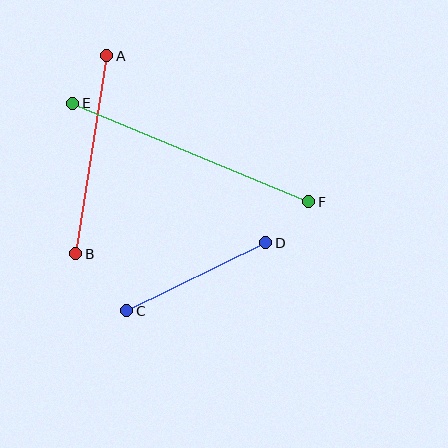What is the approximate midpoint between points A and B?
The midpoint is at approximately (91, 155) pixels.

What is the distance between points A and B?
The distance is approximately 201 pixels.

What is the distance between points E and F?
The distance is approximately 256 pixels.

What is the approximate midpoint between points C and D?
The midpoint is at approximately (196, 277) pixels.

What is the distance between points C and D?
The distance is approximately 155 pixels.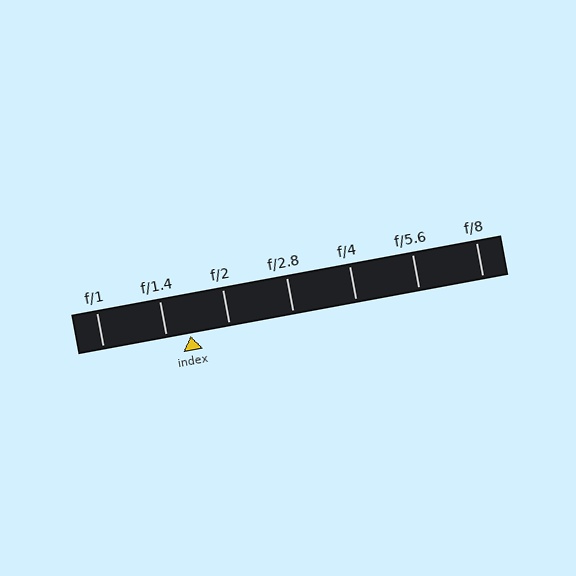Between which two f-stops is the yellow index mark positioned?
The index mark is between f/1.4 and f/2.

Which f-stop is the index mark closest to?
The index mark is closest to f/1.4.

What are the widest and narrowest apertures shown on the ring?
The widest aperture shown is f/1 and the narrowest is f/8.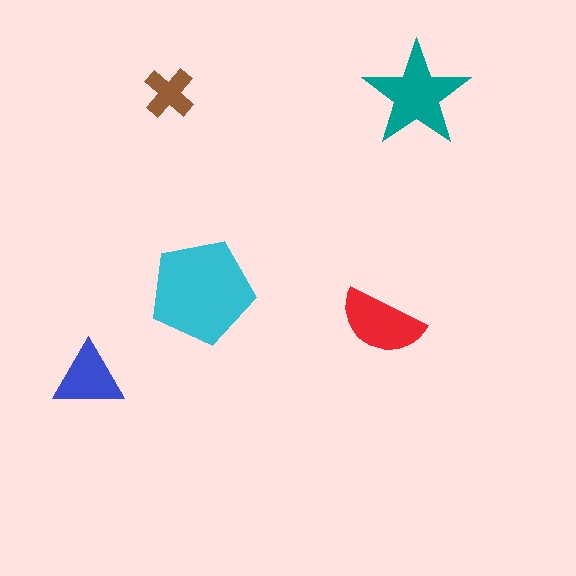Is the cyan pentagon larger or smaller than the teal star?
Larger.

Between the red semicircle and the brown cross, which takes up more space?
The red semicircle.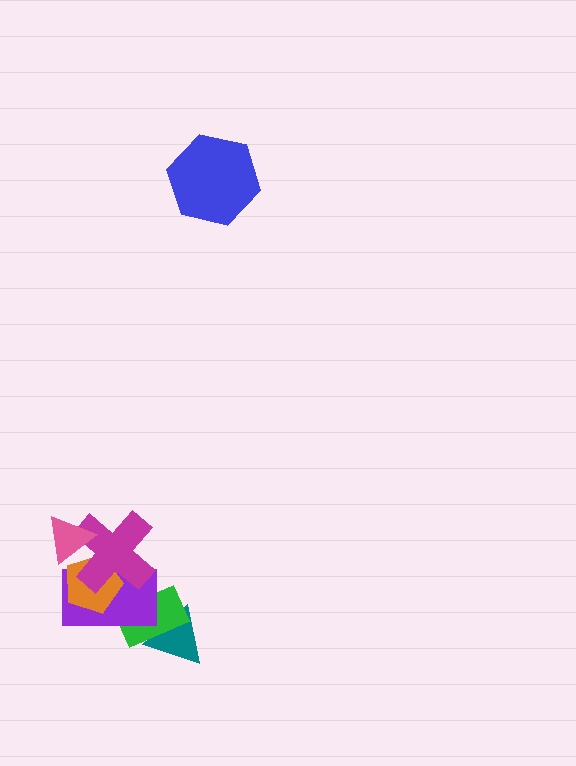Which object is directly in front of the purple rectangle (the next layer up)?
The orange pentagon is directly in front of the purple rectangle.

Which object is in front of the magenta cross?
The pink triangle is in front of the magenta cross.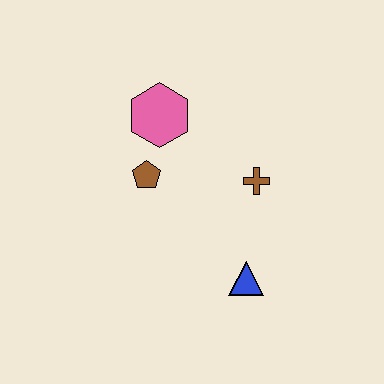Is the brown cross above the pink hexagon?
No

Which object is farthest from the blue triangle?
The pink hexagon is farthest from the blue triangle.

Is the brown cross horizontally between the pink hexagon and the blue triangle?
No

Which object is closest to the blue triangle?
The brown cross is closest to the blue triangle.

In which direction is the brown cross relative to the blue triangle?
The brown cross is above the blue triangle.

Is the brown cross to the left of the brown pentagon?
No